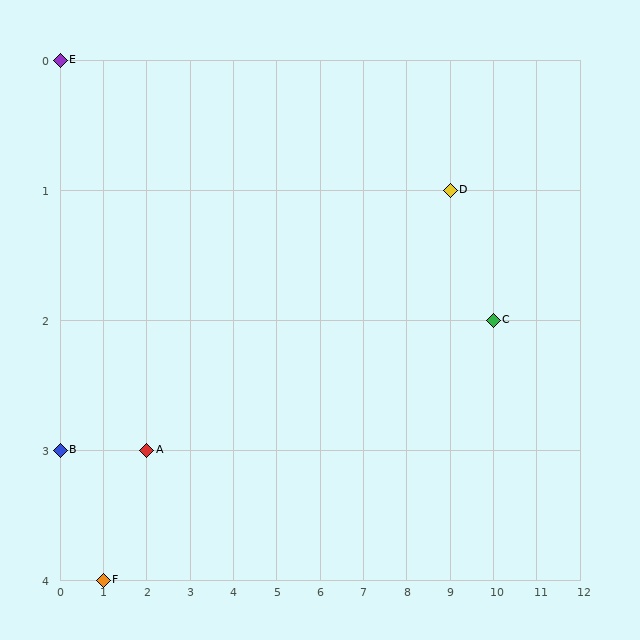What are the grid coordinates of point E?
Point E is at grid coordinates (0, 0).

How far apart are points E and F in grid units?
Points E and F are 1 column and 4 rows apart (about 4.1 grid units diagonally).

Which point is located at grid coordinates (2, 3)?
Point A is at (2, 3).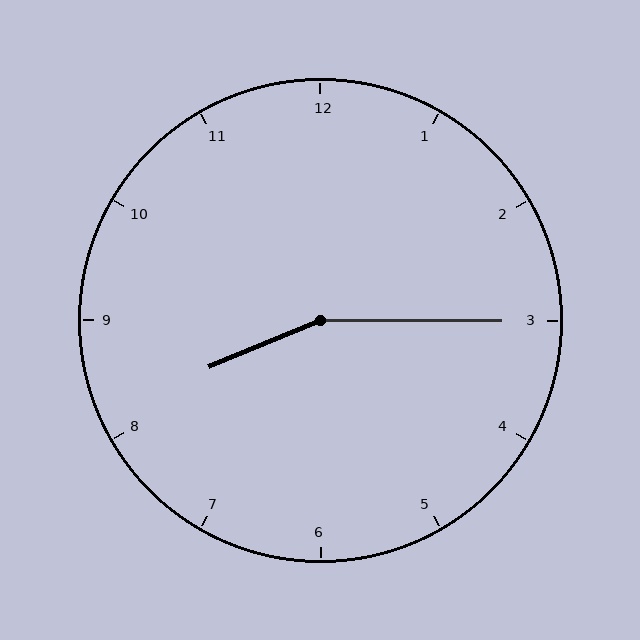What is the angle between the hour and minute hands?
Approximately 158 degrees.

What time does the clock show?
8:15.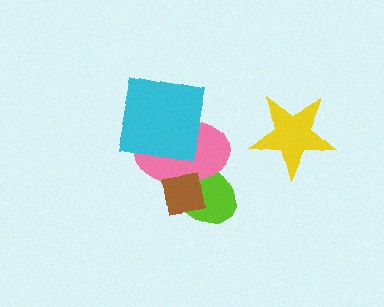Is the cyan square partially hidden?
No, no other shape covers it.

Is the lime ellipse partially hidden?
Yes, it is partially covered by another shape.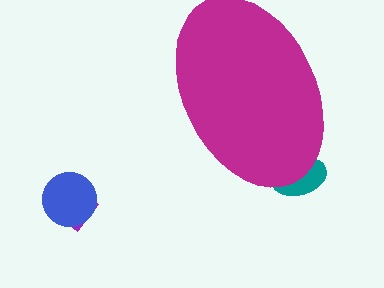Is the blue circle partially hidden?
No, the blue circle is fully visible.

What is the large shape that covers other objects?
A magenta ellipse.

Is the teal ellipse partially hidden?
Yes, the teal ellipse is partially hidden behind the magenta ellipse.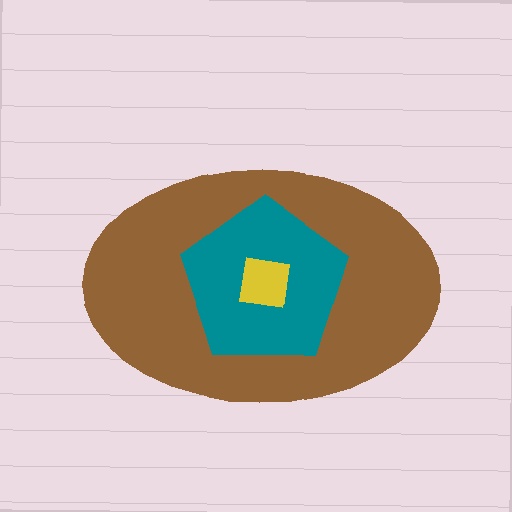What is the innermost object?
The yellow square.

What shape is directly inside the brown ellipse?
The teal pentagon.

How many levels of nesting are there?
3.